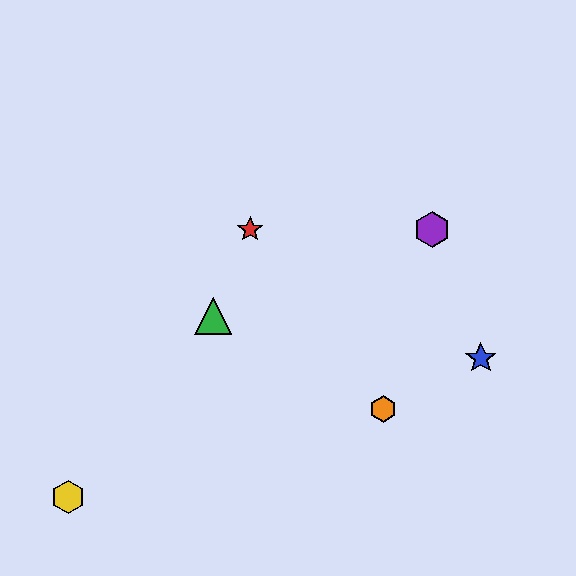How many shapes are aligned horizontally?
2 shapes (the red star, the purple hexagon) are aligned horizontally.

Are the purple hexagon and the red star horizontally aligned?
Yes, both are at y≈229.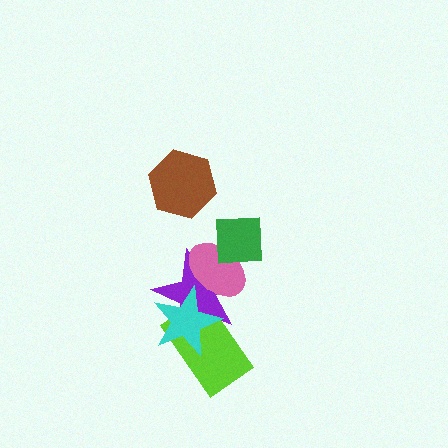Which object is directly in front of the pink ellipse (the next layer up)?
The cyan star is directly in front of the pink ellipse.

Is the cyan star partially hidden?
No, no other shape covers it.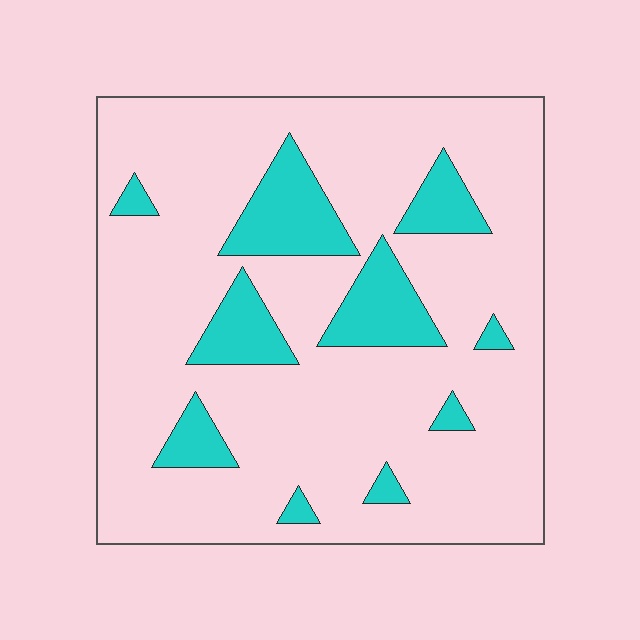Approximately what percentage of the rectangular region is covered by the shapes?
Approximately 15%.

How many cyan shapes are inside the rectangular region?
10.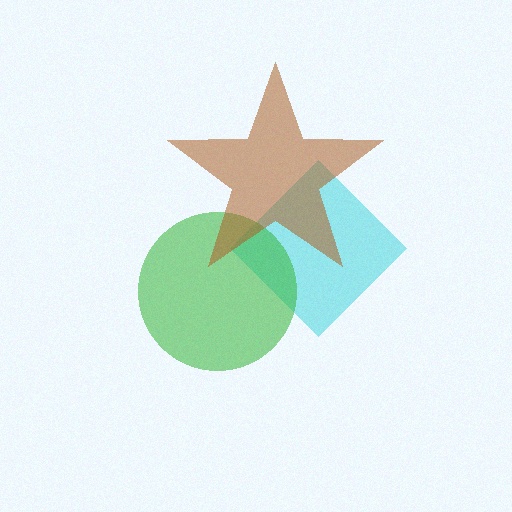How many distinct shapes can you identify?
There are 3 distinct shapes: a cyan diamond, a green circle, a brown star.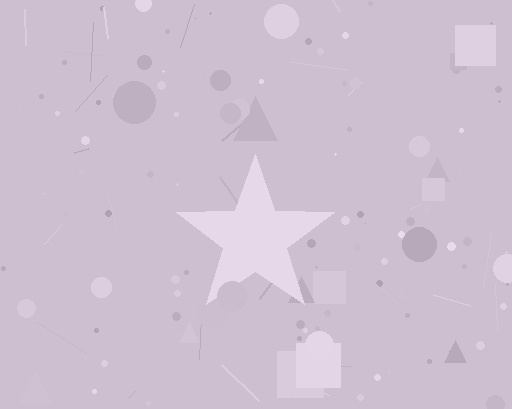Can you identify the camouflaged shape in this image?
The camouflaged shape is a star.